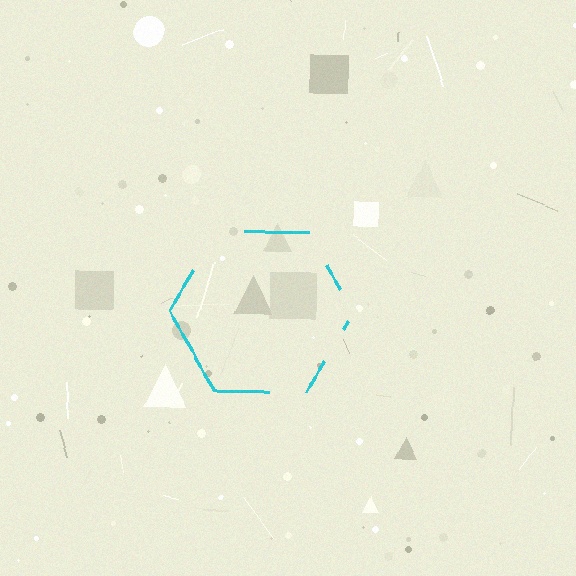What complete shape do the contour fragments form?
The contour fragments form a hexagon.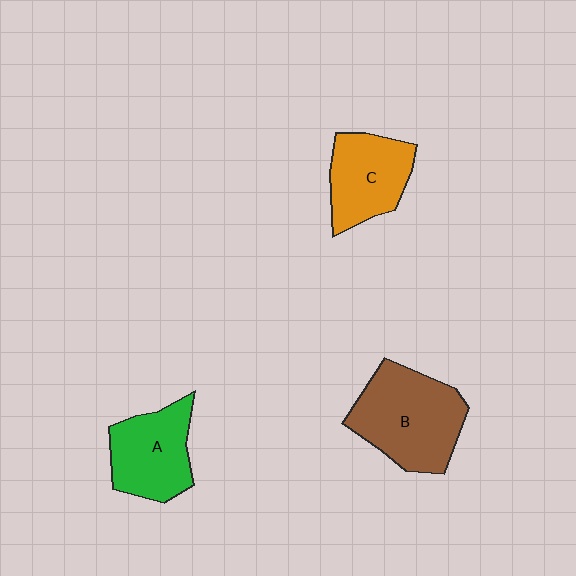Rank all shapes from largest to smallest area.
From largest to smallest: B (brown), A (green), C (orange).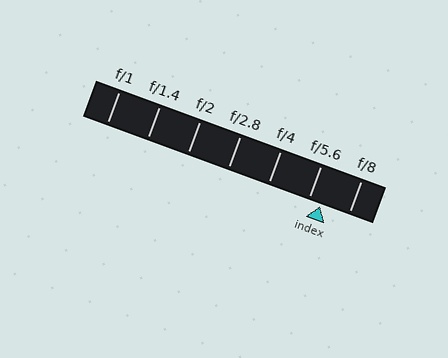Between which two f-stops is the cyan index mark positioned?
The index mark is between f/5.6 and f/8.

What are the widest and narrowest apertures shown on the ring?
The widest aperture shown is f/1 and the narrowest is f/8.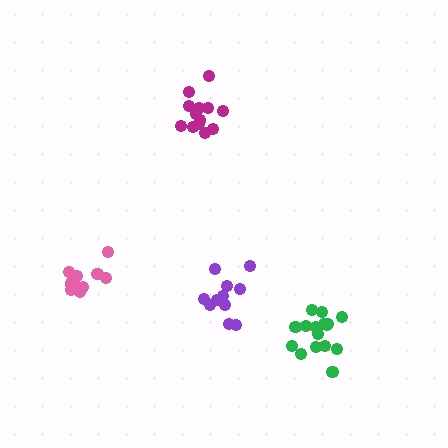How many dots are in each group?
Group 1: 13 dots, Group 2: 11 dots, Group 3: 12 dots, Group 4: 16 dots (52 total).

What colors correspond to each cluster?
The clusters are colored: magenta, purple, pink, green.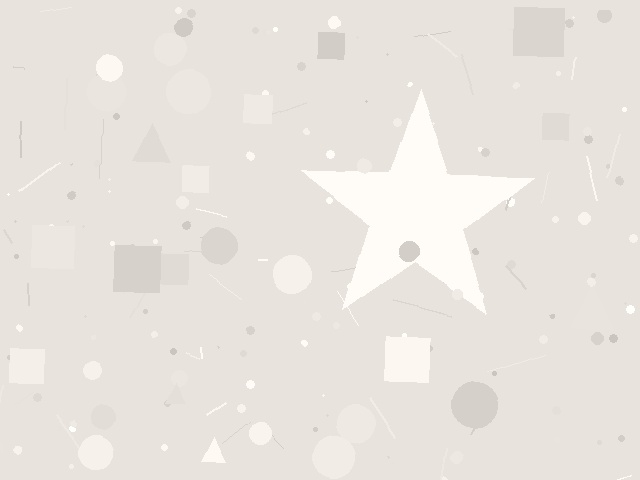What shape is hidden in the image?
A star is hidden in the image.